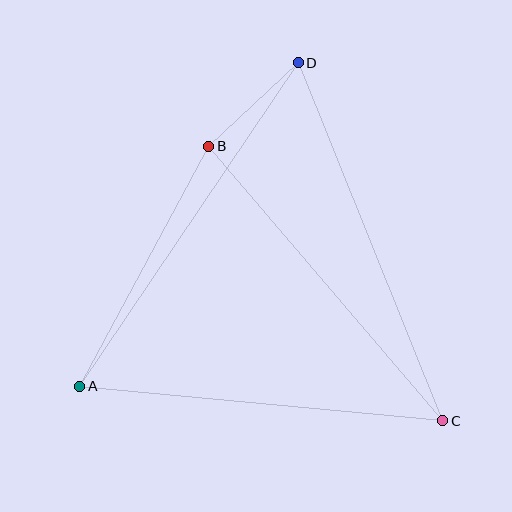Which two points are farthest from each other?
Points A and D are farthest from each other.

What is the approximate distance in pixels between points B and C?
The distance between B and C is approximately 361 pixels.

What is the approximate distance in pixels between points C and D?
The distance between C and D is approximately 386 pixels.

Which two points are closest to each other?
Points B and D are closest to each other.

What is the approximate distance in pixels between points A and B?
The distance between A and B is approximately 272 pixels.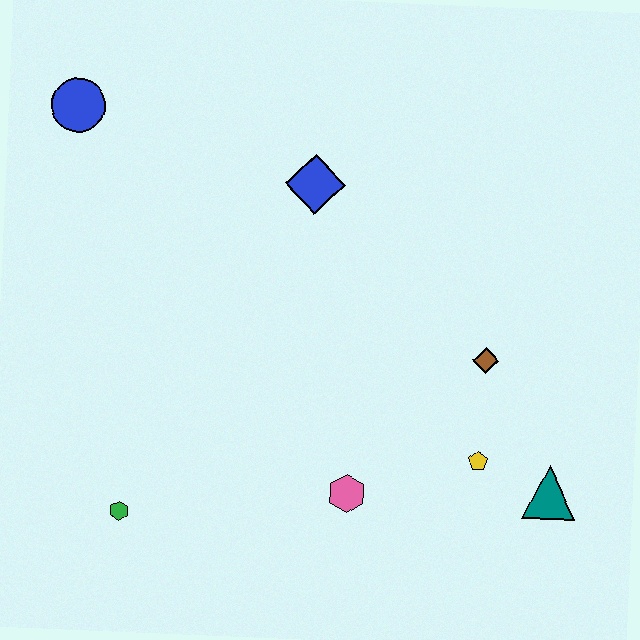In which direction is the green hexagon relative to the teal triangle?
The green hexagon is to the left of the teal triangle.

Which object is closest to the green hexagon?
The pink hexagon is closest to the green hexagon.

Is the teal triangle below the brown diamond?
Yes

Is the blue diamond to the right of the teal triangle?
No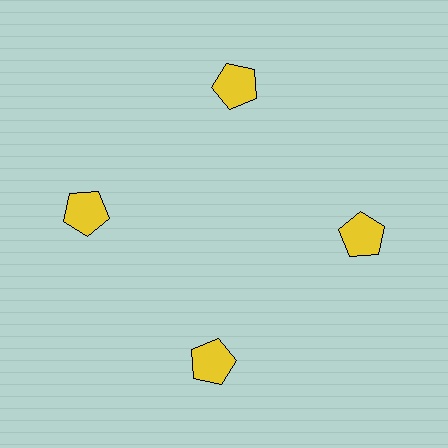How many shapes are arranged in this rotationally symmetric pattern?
There are 4 shapes, arranged in 4 groups of 1.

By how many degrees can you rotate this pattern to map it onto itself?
The pattern maps onto itself every 90 degrees of rotation.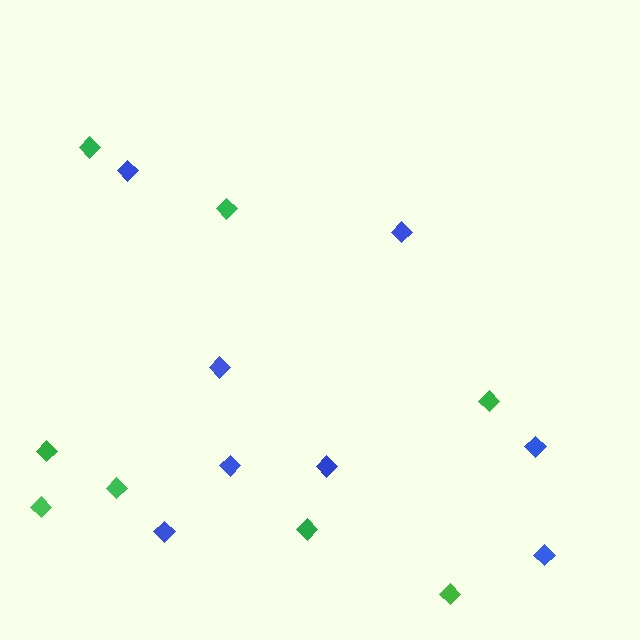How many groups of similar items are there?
There are 2 groups: one group of green diamonds (8) and one group of blue diamonds (8).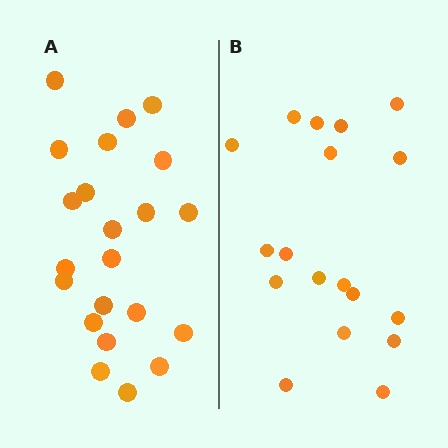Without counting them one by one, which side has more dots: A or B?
Region A (the left region) has more dots.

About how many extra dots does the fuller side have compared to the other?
Region A has about 4 more dots than region B.